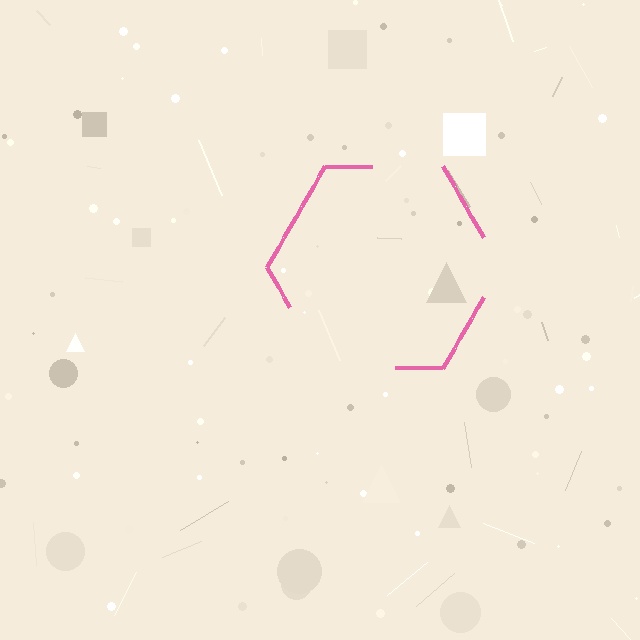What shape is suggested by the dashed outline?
The dashed outline suggests a hexagon.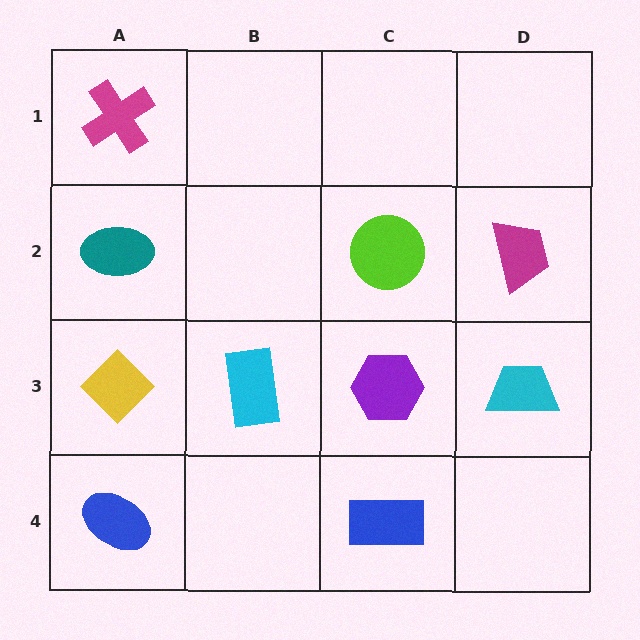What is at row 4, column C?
A blue rectangle.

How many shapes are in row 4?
2 shapes.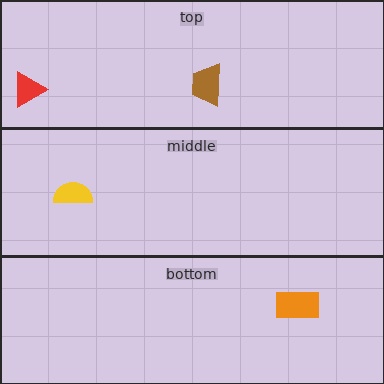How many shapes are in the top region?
2.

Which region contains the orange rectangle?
The bottom region.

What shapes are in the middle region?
The yellow semicircle.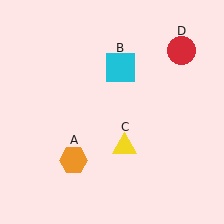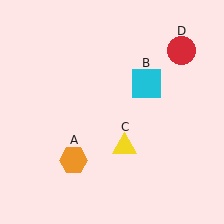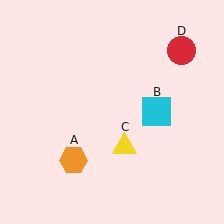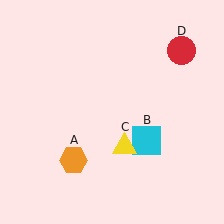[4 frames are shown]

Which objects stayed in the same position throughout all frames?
Orange hexagon (object A) and yellow triangle (object C) and red circle (object D) remained stationary.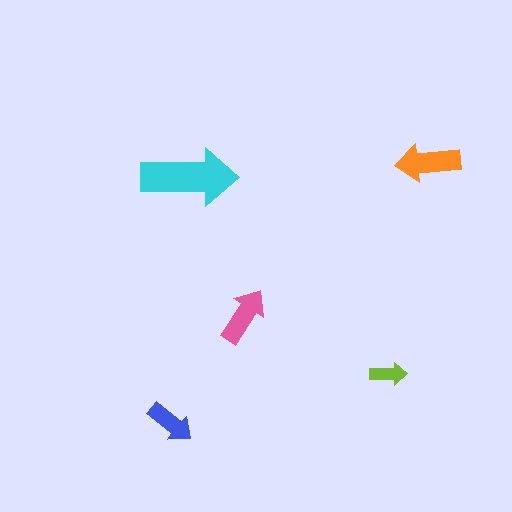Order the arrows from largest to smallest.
the cyan one, the orange one, the pink one, the blue one, the lime one.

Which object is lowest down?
The blue arrow is bottommost.